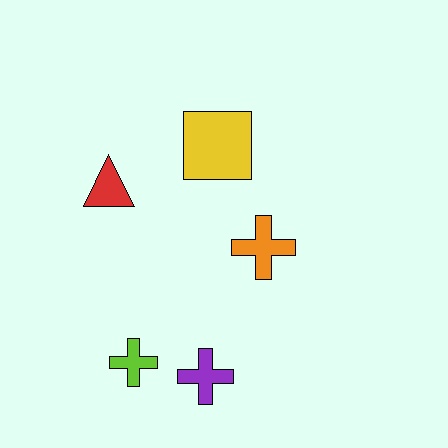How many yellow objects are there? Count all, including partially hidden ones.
There is 1 yellow object.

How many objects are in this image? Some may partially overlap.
There are 5 objects.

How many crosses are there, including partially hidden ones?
There are 3 crosses.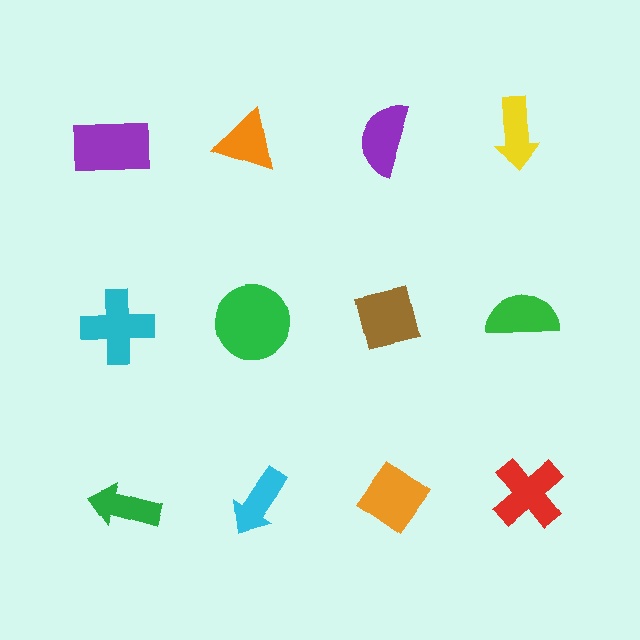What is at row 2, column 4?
A green semicircle.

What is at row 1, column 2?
An orange triangle.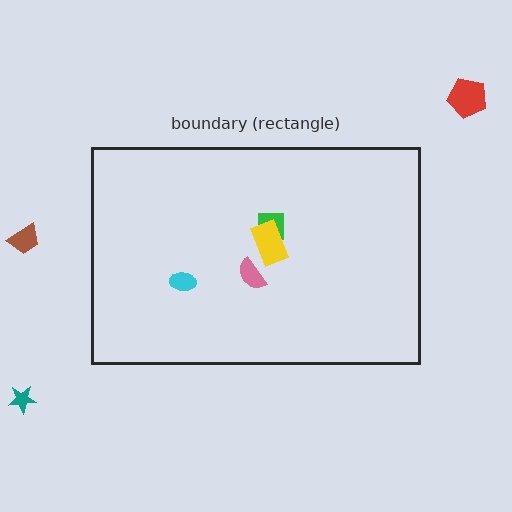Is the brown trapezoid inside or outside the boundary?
Outside.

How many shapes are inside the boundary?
4 inside, 3 outside.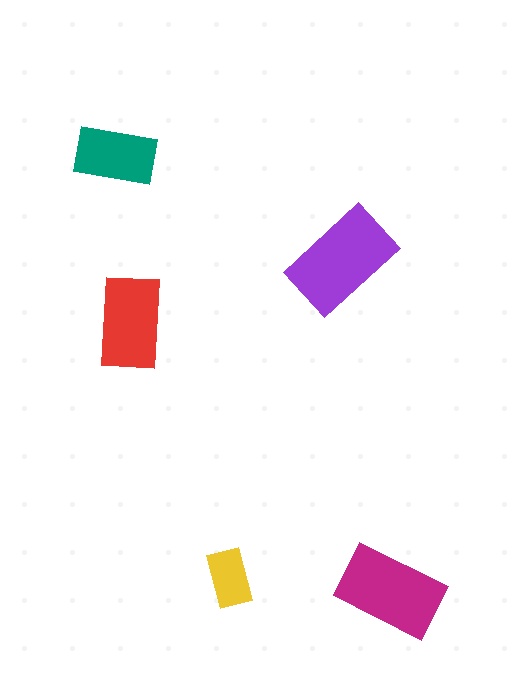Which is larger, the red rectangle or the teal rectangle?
The red one.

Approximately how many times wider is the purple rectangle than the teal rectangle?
About 1.5 times wider.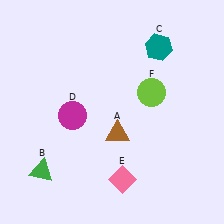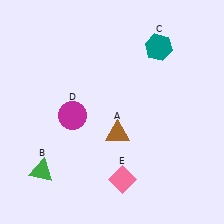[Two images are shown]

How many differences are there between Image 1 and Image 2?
There is 1 difference between the two images.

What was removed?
The lime circle (F) was removed in Image 2.